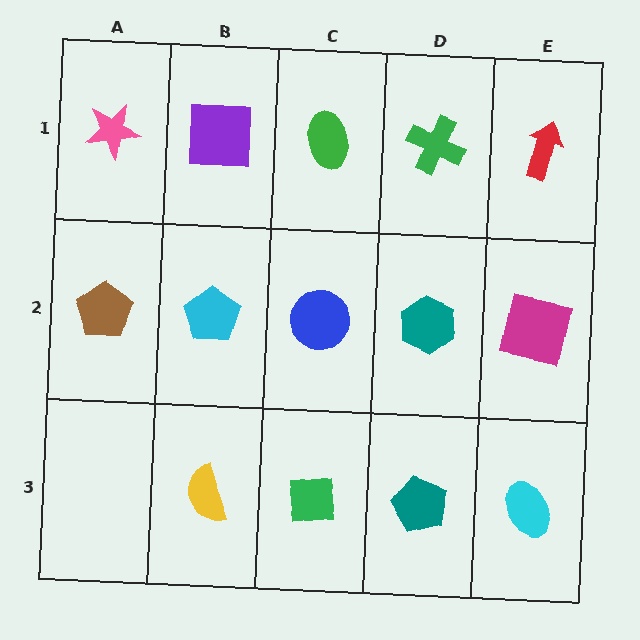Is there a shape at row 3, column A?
No, that cell is empty.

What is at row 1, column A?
A pink star.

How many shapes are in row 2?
5 shapes.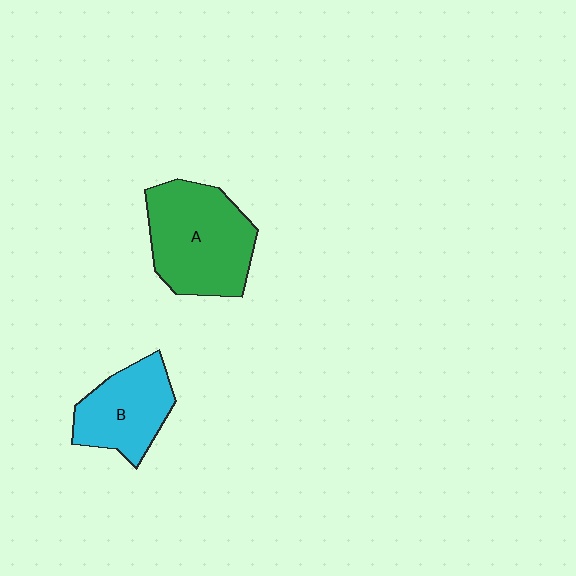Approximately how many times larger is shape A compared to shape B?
Approximately 1.4 times.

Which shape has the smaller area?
Shape B (cyan).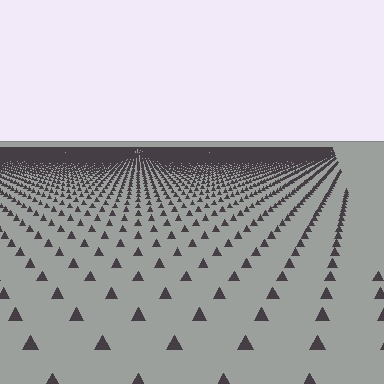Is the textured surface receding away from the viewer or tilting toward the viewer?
The surface is receding away from the viewer. Texture elements get smaller and denser toward the top.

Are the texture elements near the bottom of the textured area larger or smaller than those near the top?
Larger. Near the bottom, elements are closer to the viewer and appear at a bigger on-screen size.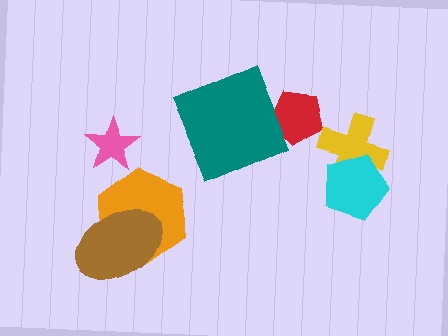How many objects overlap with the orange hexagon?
1 object overlaps with the orange hexagon.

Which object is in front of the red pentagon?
The teal square is in front of the red pentagon.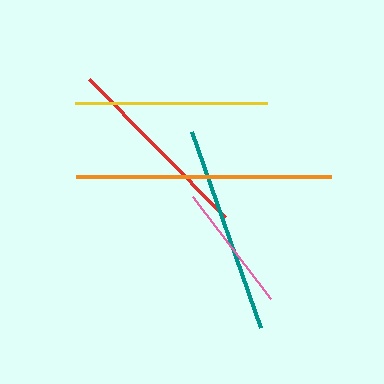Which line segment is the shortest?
The pink line is the shortest at approximately 128 pixels.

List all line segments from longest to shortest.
From longest to shortest: orange, teal, red, yellow, pink.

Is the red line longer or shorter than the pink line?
The red line is longer than the pink line.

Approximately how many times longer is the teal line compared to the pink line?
The teal line is approximately 1.6 times the length of the pink line.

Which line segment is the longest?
The orange line is the longest at approximately 256 pixels.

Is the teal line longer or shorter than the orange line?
The orange line is longer than the teal line.